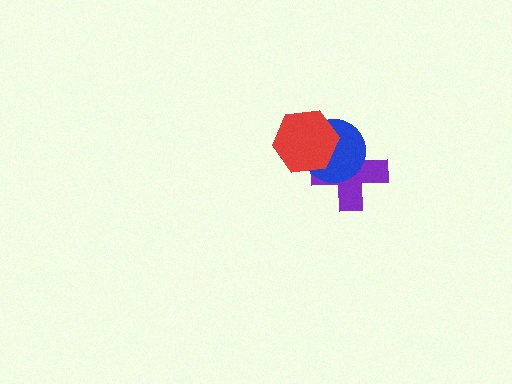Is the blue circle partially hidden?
Yes, it is partially covered by another shape.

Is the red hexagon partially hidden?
No, no other shape covers it.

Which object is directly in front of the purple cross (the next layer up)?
The blue circle is directly in front of the purple cross.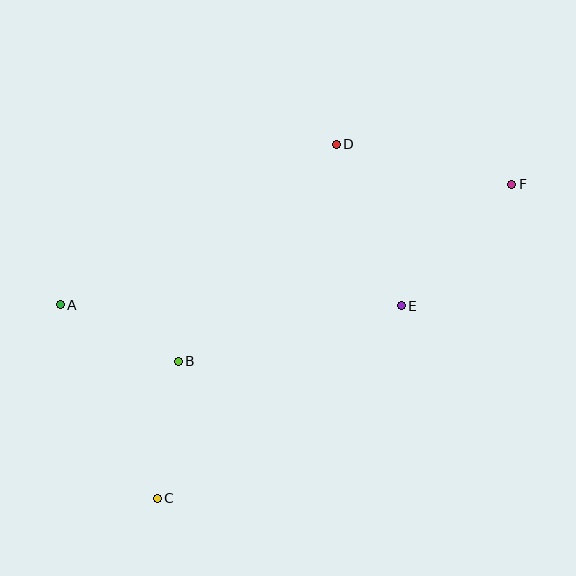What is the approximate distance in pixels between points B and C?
The distance between B and C is approximately 138 pixels.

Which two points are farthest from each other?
Points C and F are farthest from each other.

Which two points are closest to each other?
Points A and B are closest to each other.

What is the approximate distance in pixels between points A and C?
The distance between A and C is approximately 216 pixels.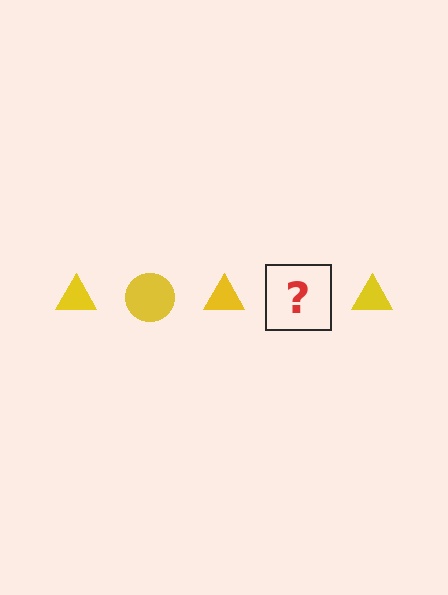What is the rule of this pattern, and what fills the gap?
The rule is that the pattern cycles through triangle, circle shapes in yellow. The gap should be filled with a yellow circle.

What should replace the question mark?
The question mark should be replaced with a yellow circle.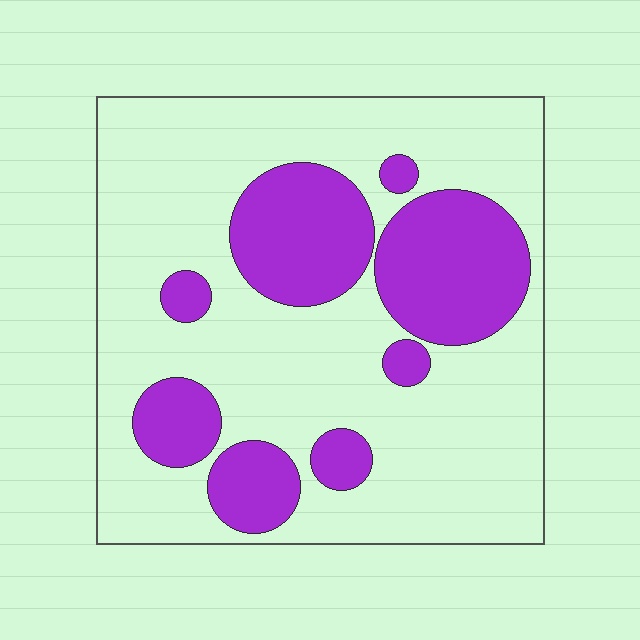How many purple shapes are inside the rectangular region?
8.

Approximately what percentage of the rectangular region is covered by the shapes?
Approximately 30%.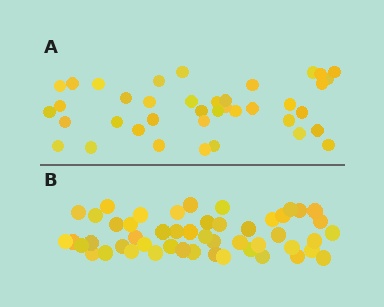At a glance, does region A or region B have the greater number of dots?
Region B (the bottom region) has more dots.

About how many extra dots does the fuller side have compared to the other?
Region B has roughly 12 or so more dots than region A.